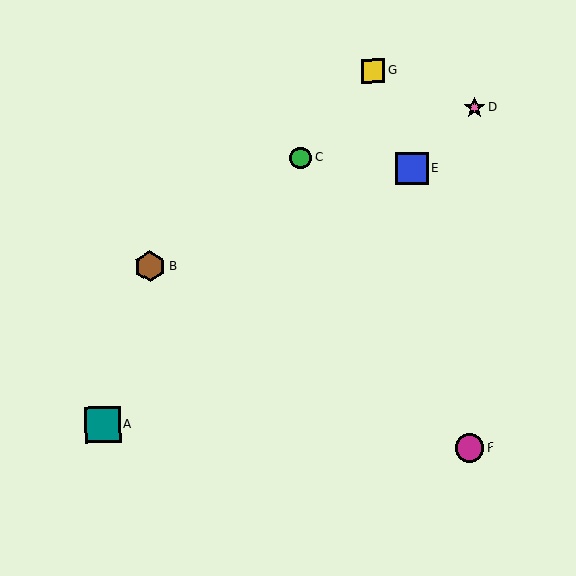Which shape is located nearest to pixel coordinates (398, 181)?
The blue square (labeled E) at (412, 169) is nearest to that location.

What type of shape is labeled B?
Shape B is a brown hexagon.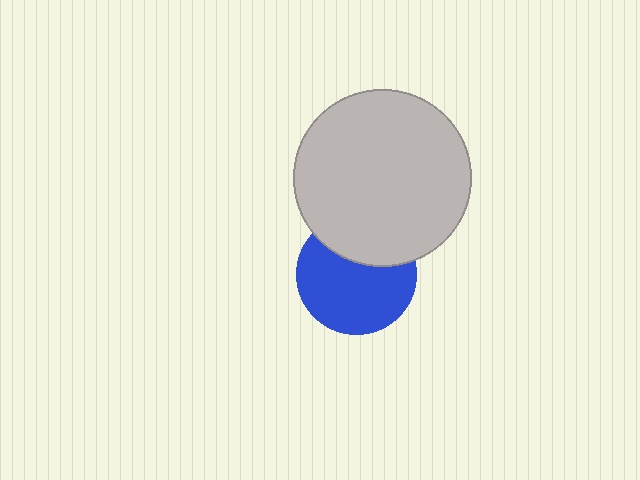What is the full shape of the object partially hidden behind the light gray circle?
The partially hidden object is a blue circle.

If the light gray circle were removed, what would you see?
You would see the complete blue circle.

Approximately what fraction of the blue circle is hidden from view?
Roughly 32% of the blue circle is hidden behind the light gray circle.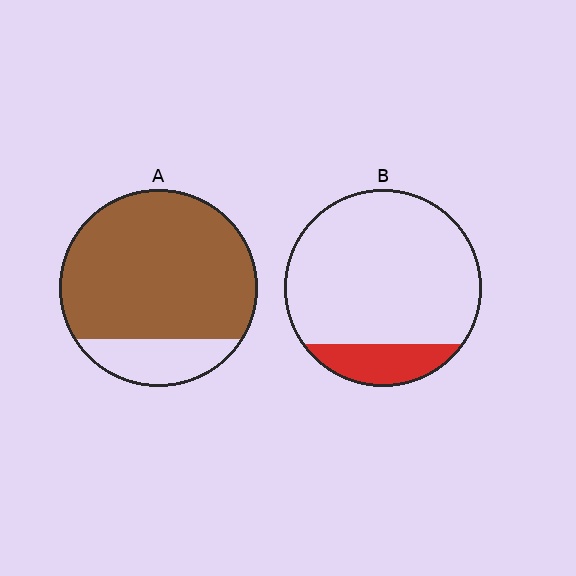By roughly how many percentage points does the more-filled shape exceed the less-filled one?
By roughly 65 percentage points (A over B).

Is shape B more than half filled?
No.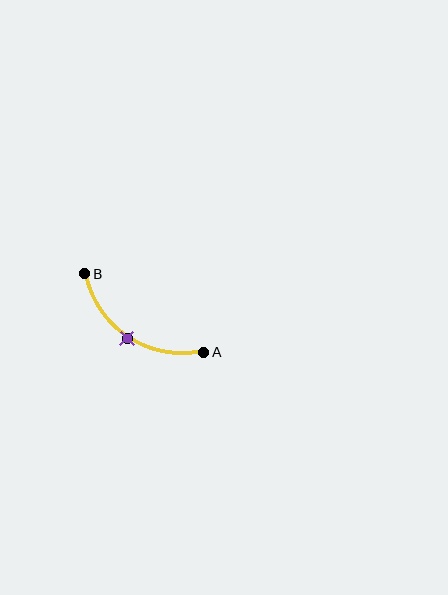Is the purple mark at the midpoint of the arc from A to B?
Yes. The purple mark lies on the arc at equal arc-length from both A and B — it is the arc midpoint.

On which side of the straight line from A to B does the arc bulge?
The arc bulges below the straight line connecting A and B.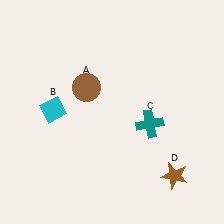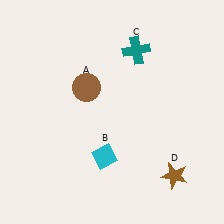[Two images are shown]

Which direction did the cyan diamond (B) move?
The cyan diamond (B) moved right.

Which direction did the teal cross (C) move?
The teal cross (C) moved up.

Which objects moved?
The objects that moved are: the cyan diamond (B), the teal cross (C).